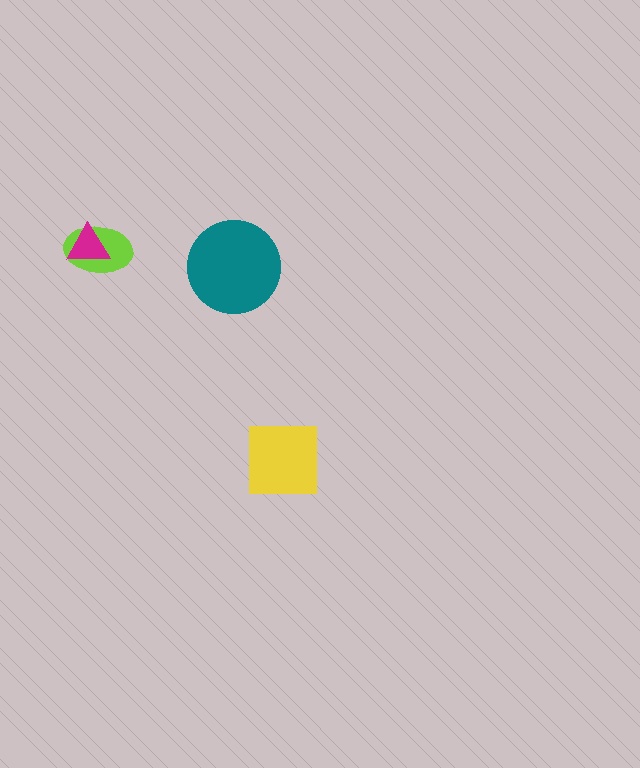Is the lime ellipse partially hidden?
Yes, it is partially covered by another shape.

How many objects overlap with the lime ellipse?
1 object overlaps with the lime ellipse.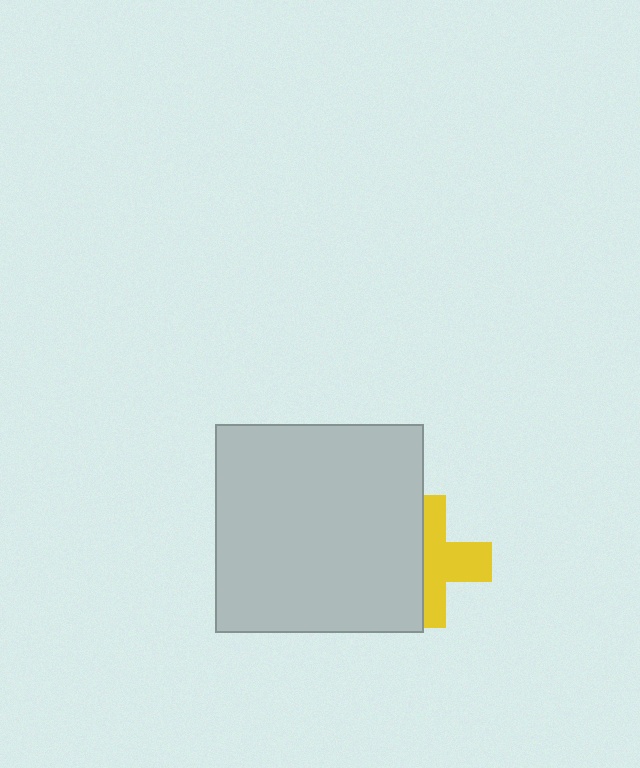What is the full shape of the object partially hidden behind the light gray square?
The partially hidden object is a yellow cross.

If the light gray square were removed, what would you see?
You would see the complete yellow cross.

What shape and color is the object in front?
The object in front is a light gray square.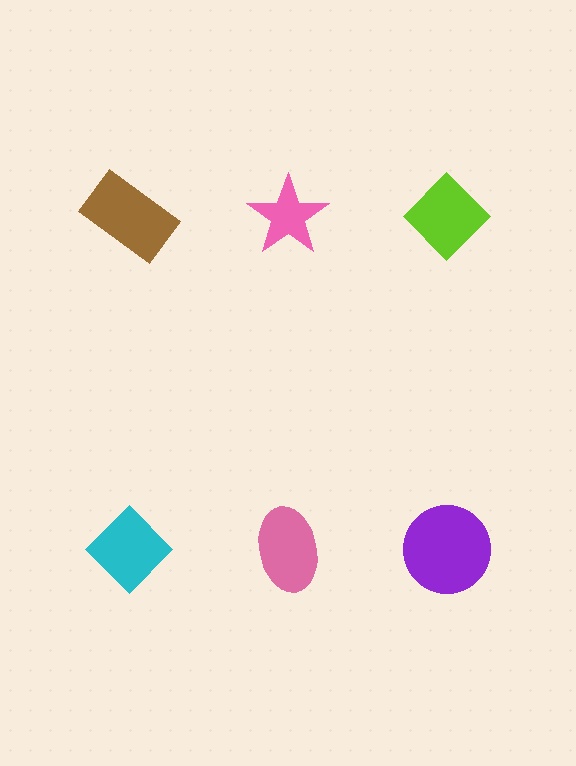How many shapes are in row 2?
3 shapes.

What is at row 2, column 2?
A pink ellipse.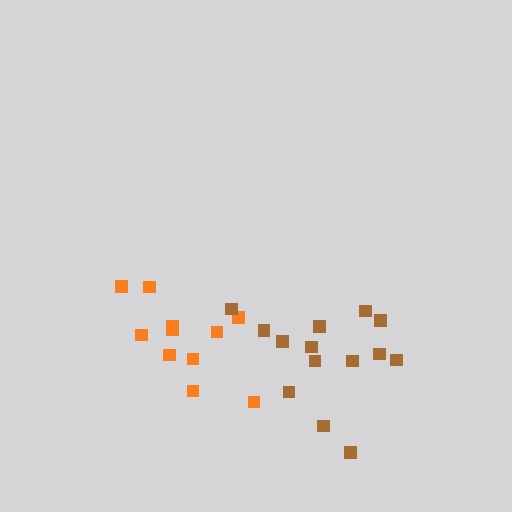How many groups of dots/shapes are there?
There are 2 groups.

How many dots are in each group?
Group 1: 11 dots, Group 2: 14 dots (25 total).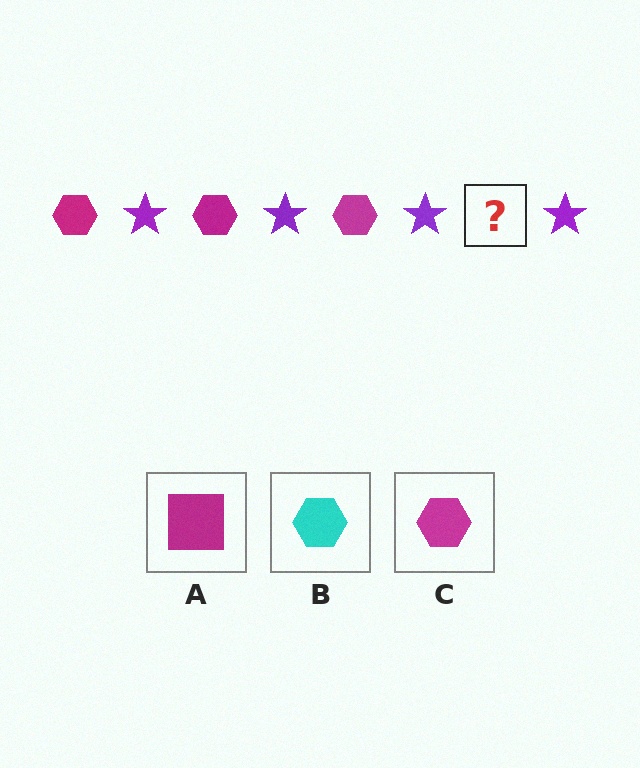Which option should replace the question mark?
Option C.